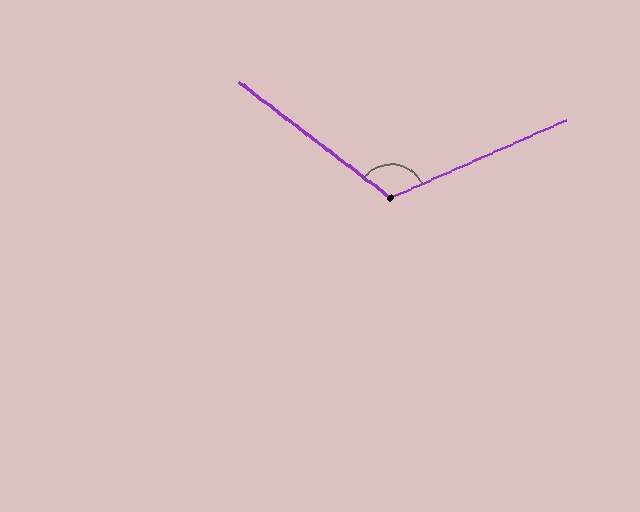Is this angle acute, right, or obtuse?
It is obtuse.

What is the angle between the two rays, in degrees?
Approximately 119 degrees.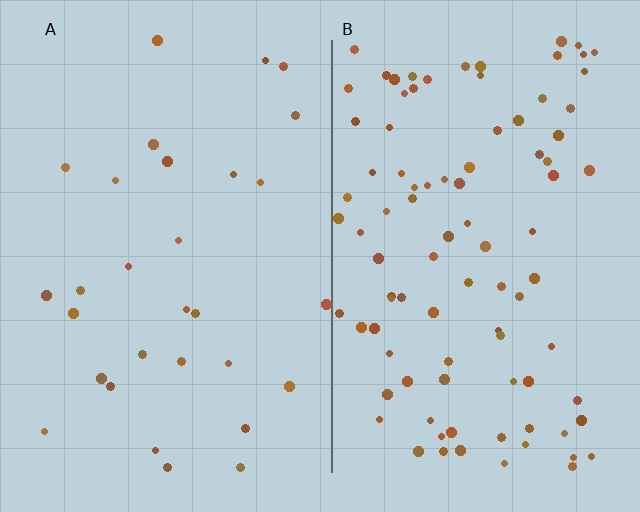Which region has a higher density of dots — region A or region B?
B (the right).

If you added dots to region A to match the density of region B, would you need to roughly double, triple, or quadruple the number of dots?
Approximately triple.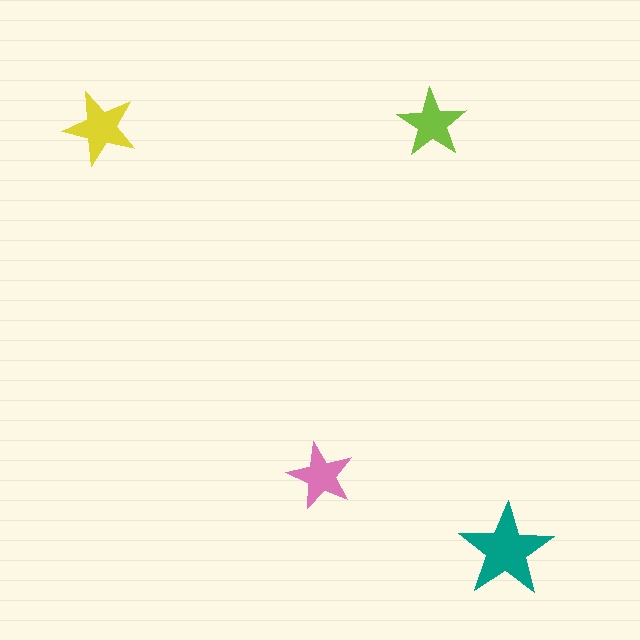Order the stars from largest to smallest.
the teal one, the yellow one, the lime one, the pink one.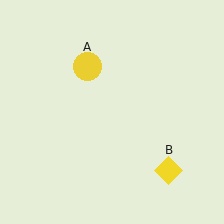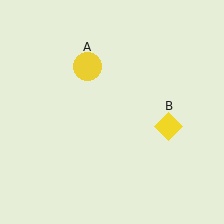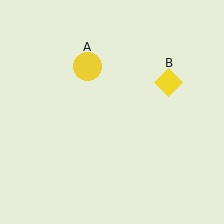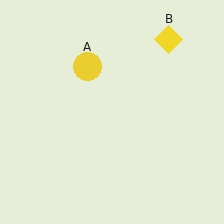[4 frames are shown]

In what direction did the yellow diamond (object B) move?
The yellow diamond (object B) moved up.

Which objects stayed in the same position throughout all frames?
Yellow circle (object A) remained stationary.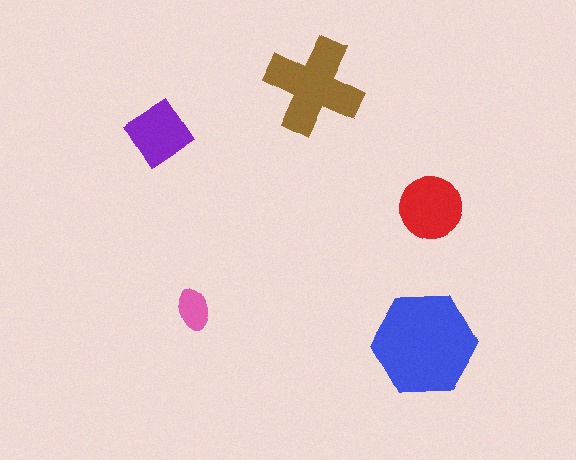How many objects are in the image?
There are 5 objects in the image.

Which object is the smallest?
The pink ellipse.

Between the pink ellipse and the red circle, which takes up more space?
The red circle.